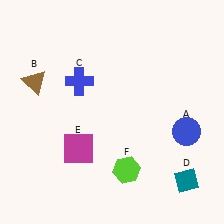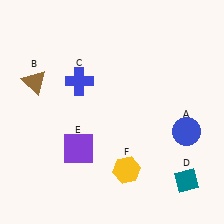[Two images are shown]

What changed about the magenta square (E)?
In Image 1, E is magenta. In Image 2, it changed to purple.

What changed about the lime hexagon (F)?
In Image 1, F is lime. In Image 2, it changed to yellow.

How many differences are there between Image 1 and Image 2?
There are 2 differences between the two images.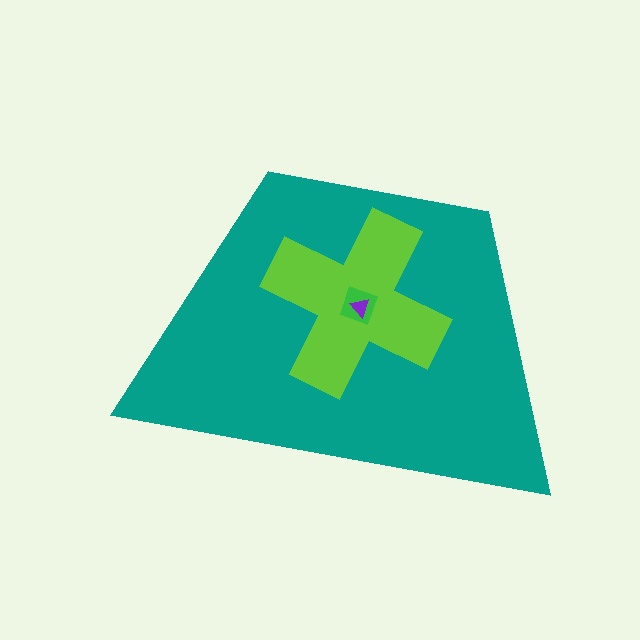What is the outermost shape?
The teal trapezoid.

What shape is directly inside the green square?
The purple triangle.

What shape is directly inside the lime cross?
The green square.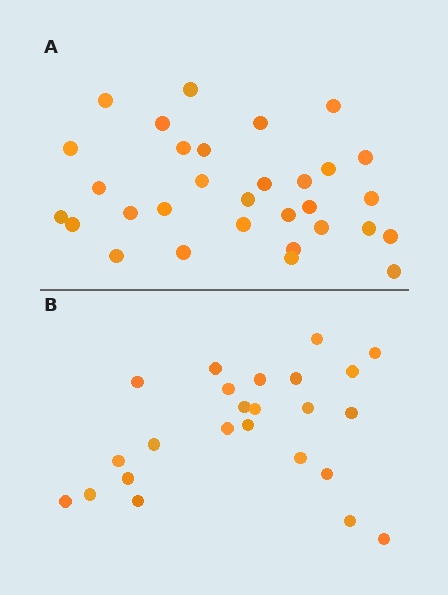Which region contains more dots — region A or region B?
Region A (the top region) has more dots.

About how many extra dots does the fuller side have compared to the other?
Region A has roughly 8 or so more dots than region B.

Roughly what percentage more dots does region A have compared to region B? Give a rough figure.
About 30% more.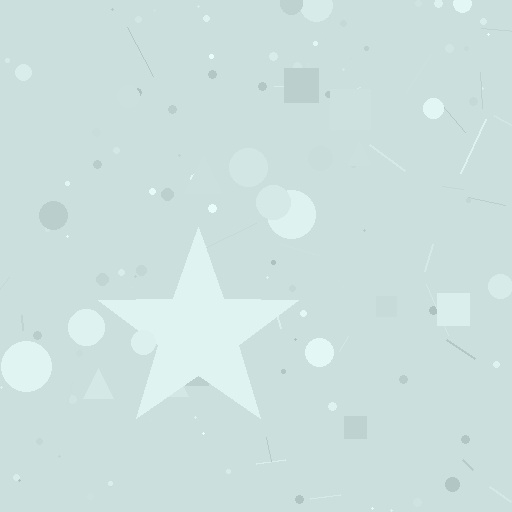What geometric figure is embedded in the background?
A star is embedded in the background.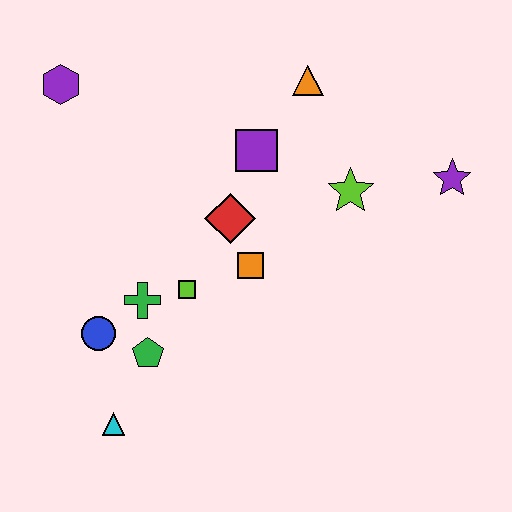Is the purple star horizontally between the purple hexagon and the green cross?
No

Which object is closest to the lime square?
The green cross is closest to the lime square.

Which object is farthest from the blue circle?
The purple star is farthest from the blue circle.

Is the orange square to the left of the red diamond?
No